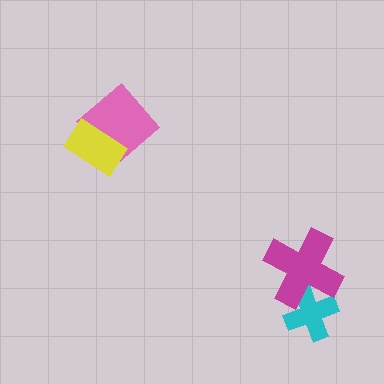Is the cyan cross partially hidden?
Yes, it is partially covered by another shape.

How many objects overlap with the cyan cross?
1 object overlaps with the cyan cross.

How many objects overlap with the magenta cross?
1 object overlaps with the magenta cross.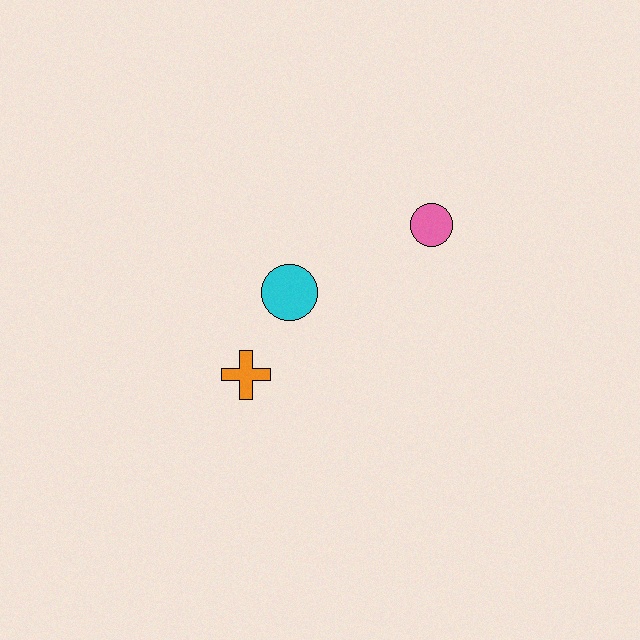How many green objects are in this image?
There are no green objects.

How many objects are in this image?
There are 3 objects.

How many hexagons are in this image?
There are no hexagons.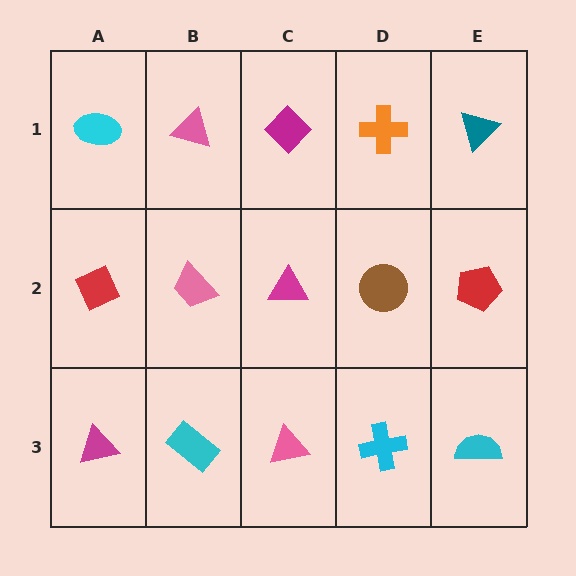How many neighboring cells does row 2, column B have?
4.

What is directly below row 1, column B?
A pink trapezoid.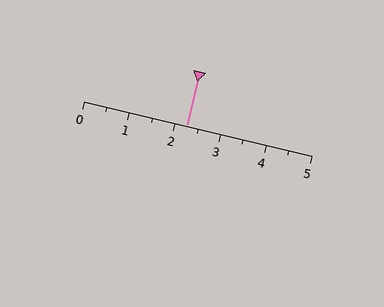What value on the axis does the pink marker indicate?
The marker indicates approximately 2.2.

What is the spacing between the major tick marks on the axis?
The major ticks are spaced 1 apart.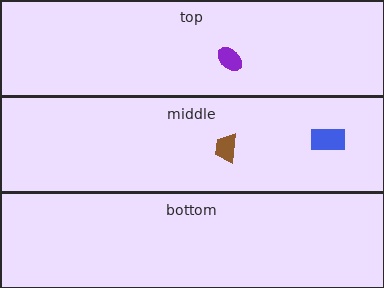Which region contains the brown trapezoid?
The middle region.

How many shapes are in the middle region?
2.